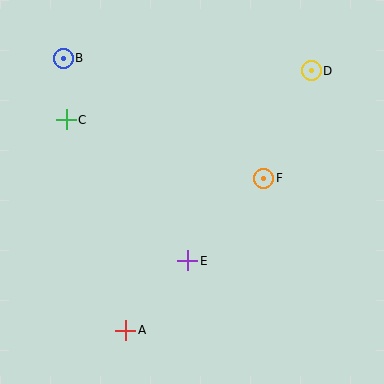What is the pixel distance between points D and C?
The distance between D and C is 250 pixels.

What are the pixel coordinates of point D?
Point D is at (311, 71).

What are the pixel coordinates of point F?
Point F is at (264, 178).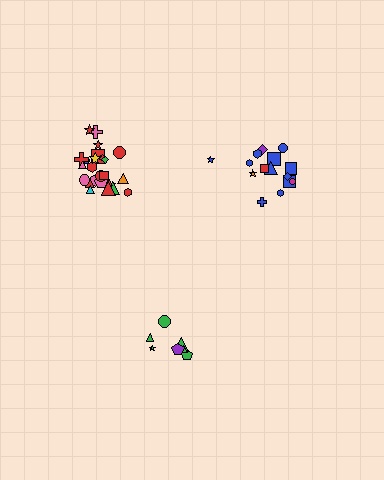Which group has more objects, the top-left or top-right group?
The top-left group.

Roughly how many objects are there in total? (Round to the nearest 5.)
Roughly 45 objects in total.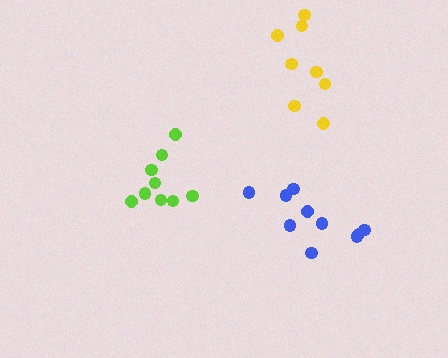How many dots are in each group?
Group 1: 10 dots, Group 2: 8 dots, Group 3: 9 dots (27 total).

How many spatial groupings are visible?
There are 3 spatial groupings.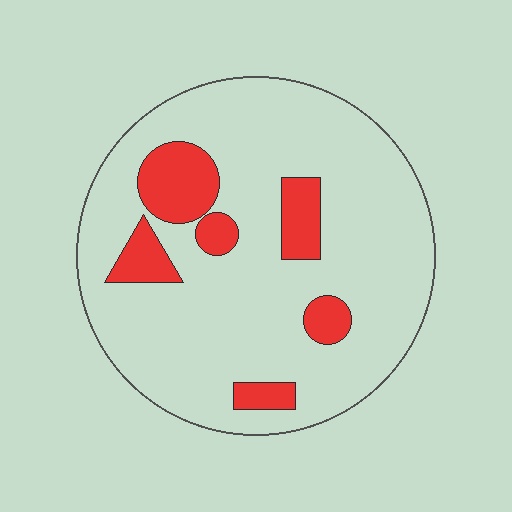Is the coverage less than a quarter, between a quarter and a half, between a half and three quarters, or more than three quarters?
Less than a quarter.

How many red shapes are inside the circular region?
6.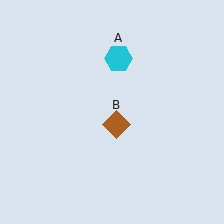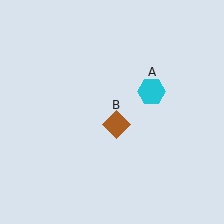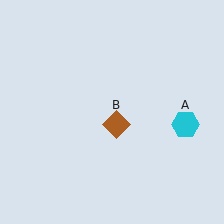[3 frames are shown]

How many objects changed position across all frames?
1 object changed position: cyan hexagon (object A).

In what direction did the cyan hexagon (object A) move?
The cyan hexagon (object A) moved down and to the right.